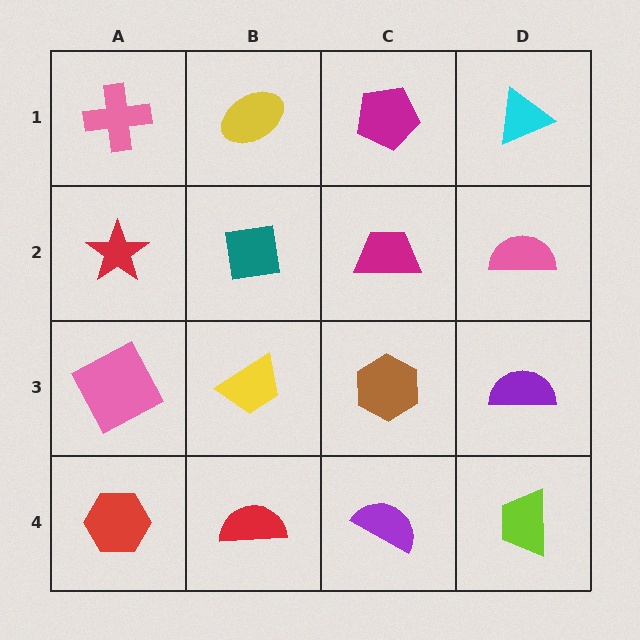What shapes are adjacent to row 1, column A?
A red star (row 2, column A), a yellow ellipse (row 1, column B).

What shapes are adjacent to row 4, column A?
A pink square (row 3, column A), a red semicircle (row 4, column B).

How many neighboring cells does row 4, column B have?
3.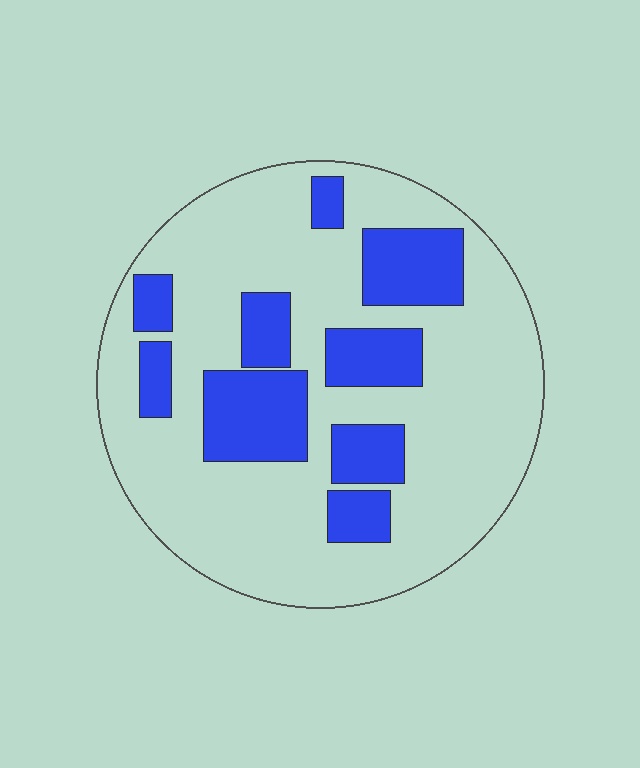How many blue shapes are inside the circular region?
9.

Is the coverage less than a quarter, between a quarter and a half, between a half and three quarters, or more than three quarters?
Between a quarter and a half.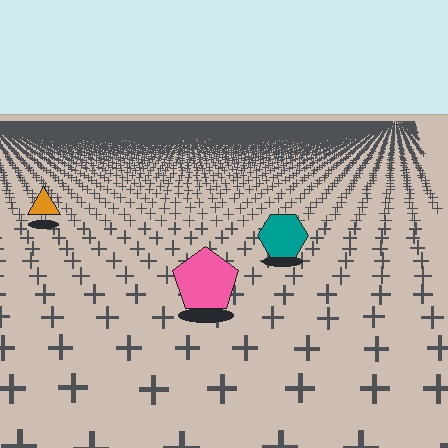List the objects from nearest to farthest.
From nearest to farthest: the pink pentagon, the teal hexagon, the orange triangle.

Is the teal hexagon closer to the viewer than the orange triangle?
Yes. The teal hexagon is closer — you can tell from the texture gradient: the ground texture is coarser near it.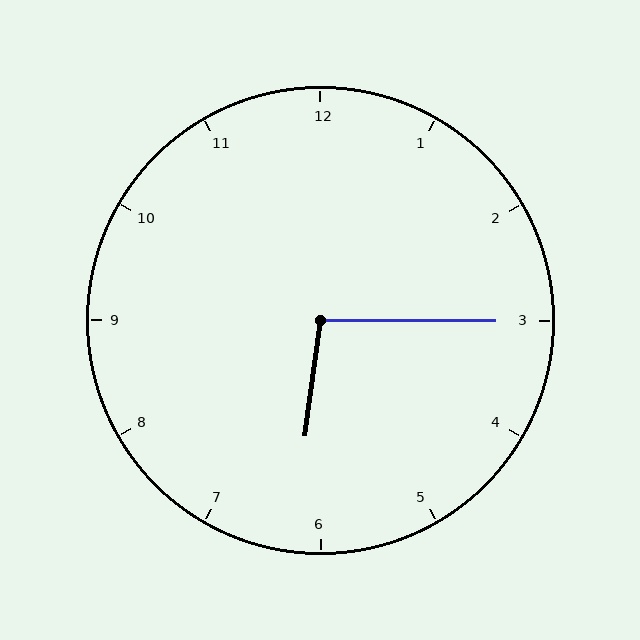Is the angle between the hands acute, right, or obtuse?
It is obtuse.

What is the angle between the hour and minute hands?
Approximately 98 degrees.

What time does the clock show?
6:15.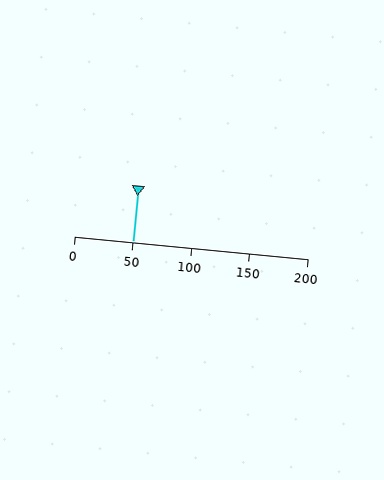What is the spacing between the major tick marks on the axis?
The major ticks are spaced 50 apart.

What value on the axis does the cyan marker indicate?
The marker indicates approximately 50.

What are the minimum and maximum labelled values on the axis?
The axis runs from 0 to 200.